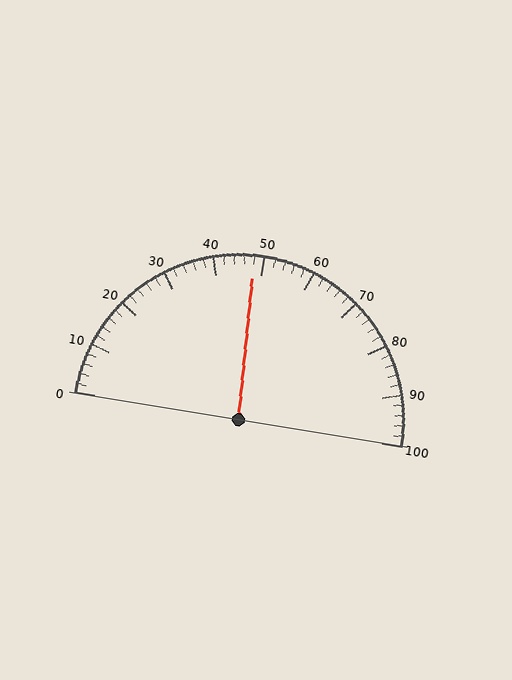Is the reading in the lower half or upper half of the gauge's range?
The reading is in the lower half of the range (0 to 100).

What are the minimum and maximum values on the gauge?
The gauge ranges from 0 to 100.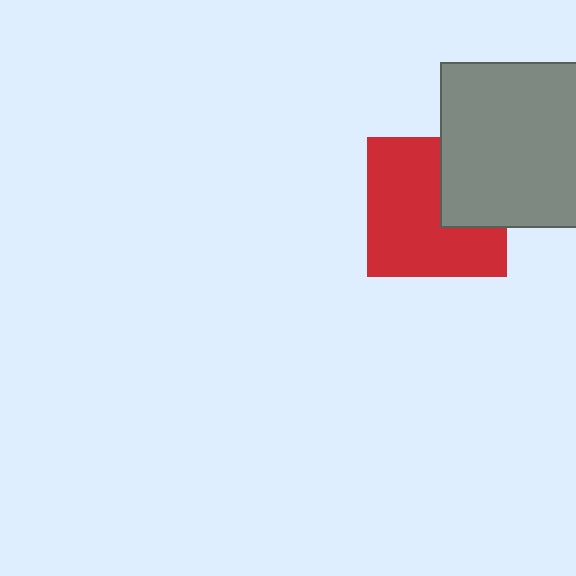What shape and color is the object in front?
The object in front is a gray square.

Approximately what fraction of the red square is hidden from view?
Roughly 31% of the red square is hidden behind the gray square.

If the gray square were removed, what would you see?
You would see the complete red square.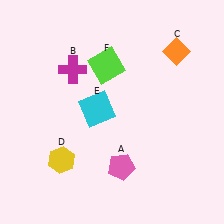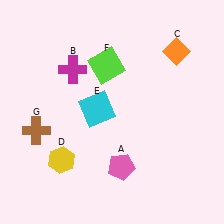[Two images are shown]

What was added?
A brown cross (G) was added in Image 2.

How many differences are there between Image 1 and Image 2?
There is 1 difference between the two images.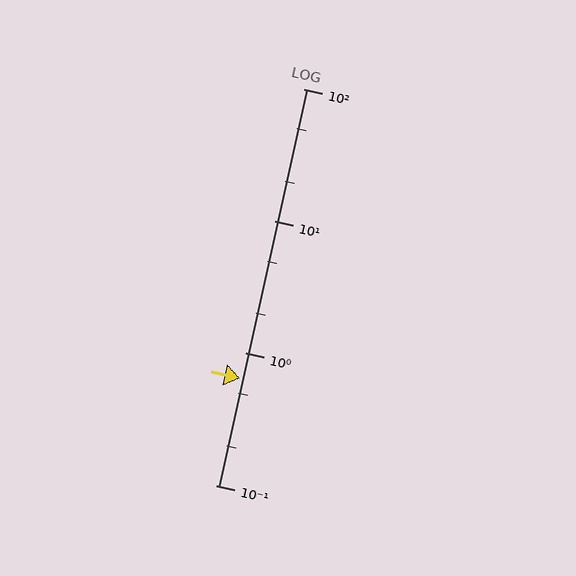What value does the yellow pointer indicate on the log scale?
The pointer indicates approximately 0.64.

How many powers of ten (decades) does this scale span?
The scale spans 3 decades, from 0.1 to 100.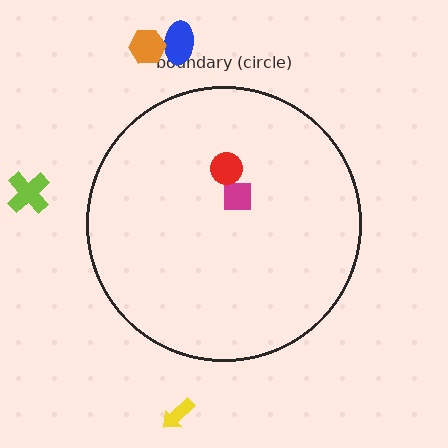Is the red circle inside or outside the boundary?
Inside.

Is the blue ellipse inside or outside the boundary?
Outside.